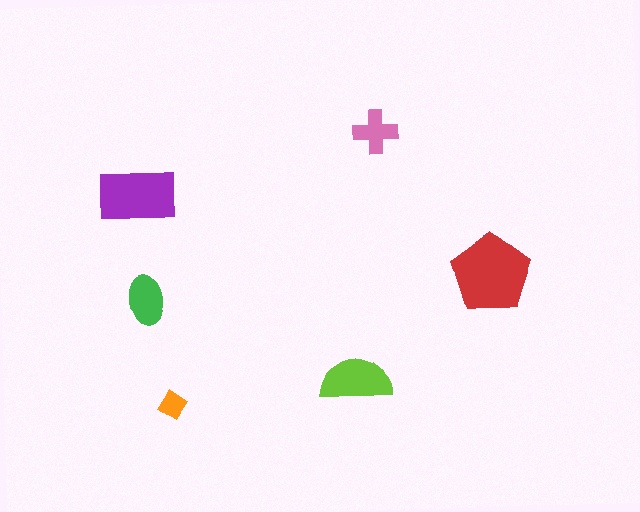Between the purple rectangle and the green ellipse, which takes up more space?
The purple rectangle.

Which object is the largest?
The red pentagon.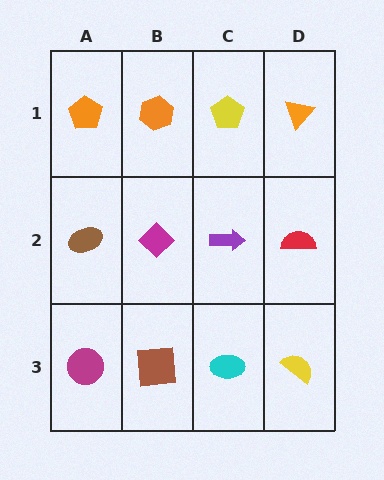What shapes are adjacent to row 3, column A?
A brown ellipse (row 2, column A), a brown square (row 3, column B).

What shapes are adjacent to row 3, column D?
A red semicircle (row 2, column D), a cyan ellipse (row 3, column C).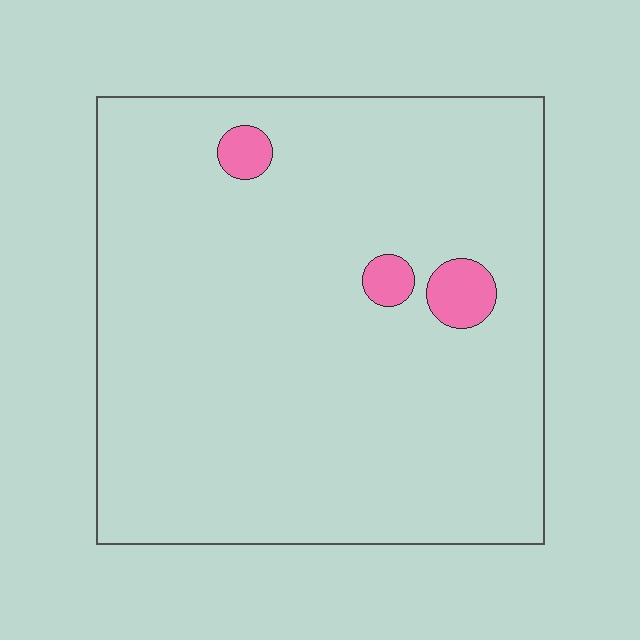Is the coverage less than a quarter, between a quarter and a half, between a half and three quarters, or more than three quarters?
Less than a quarter.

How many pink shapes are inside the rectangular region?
3.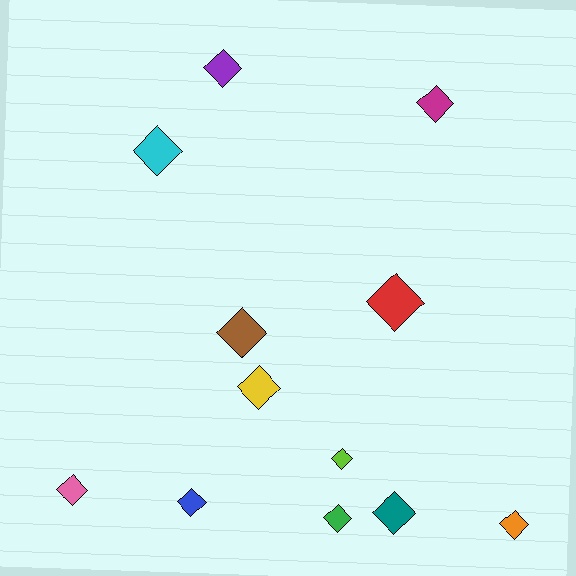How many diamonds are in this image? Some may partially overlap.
There are 12 diamonds.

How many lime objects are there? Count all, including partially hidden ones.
There is 1 lime object.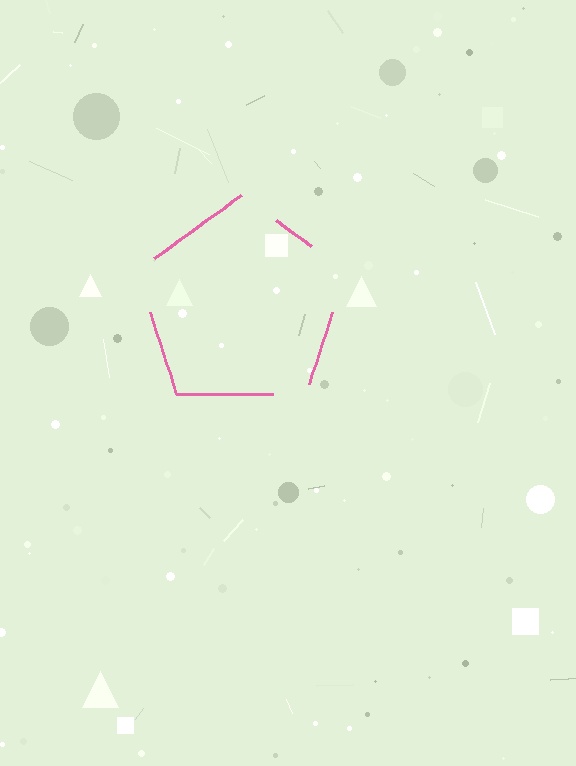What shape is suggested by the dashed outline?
The dashed outline suggests a pentagon.